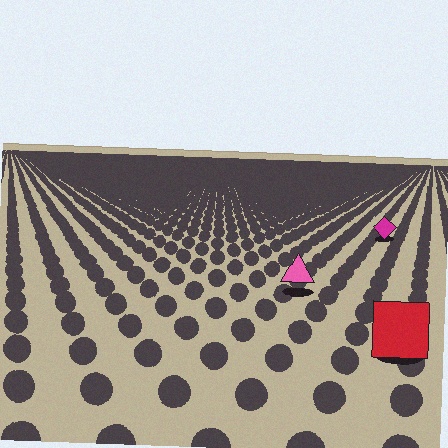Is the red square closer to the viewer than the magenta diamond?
Yes. The red square is closer — you can tell from the texture gradient: the ground texture is coarser near it.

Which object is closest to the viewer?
The red square is closest. The texture marks near it are larger and more spread out.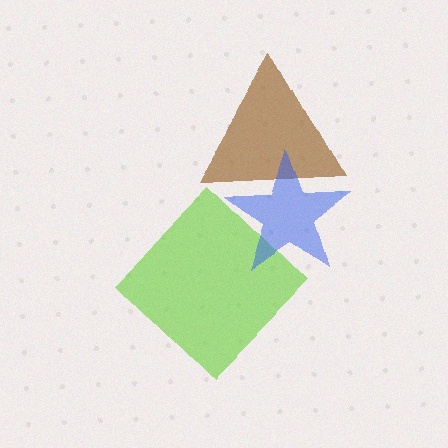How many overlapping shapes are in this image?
There are 3 overlapping shapes in the image.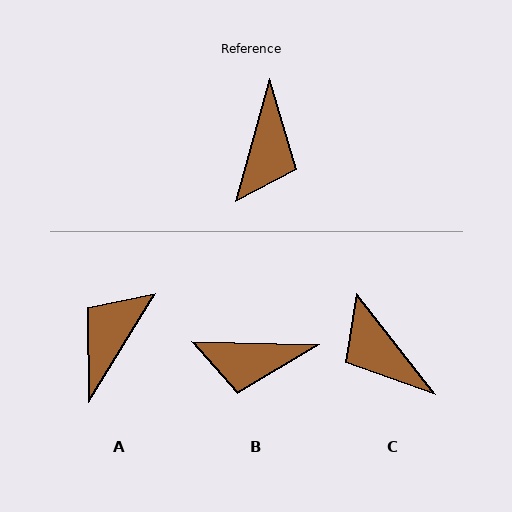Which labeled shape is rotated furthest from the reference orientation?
A, about 164 degrees away.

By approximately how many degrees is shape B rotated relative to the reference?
Approximately 76 degrees clockwise.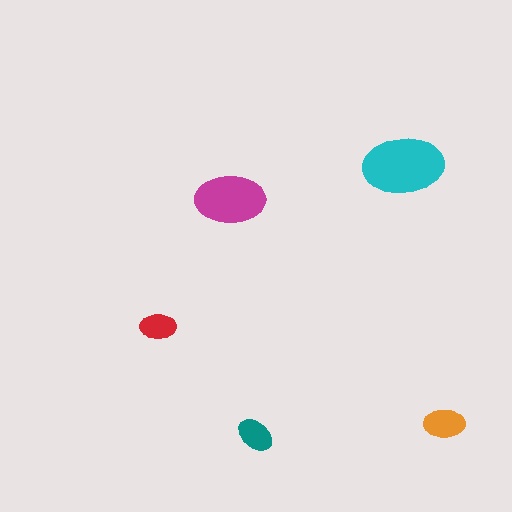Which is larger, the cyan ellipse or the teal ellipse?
The cyan one.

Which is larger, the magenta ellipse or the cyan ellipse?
The cyan one.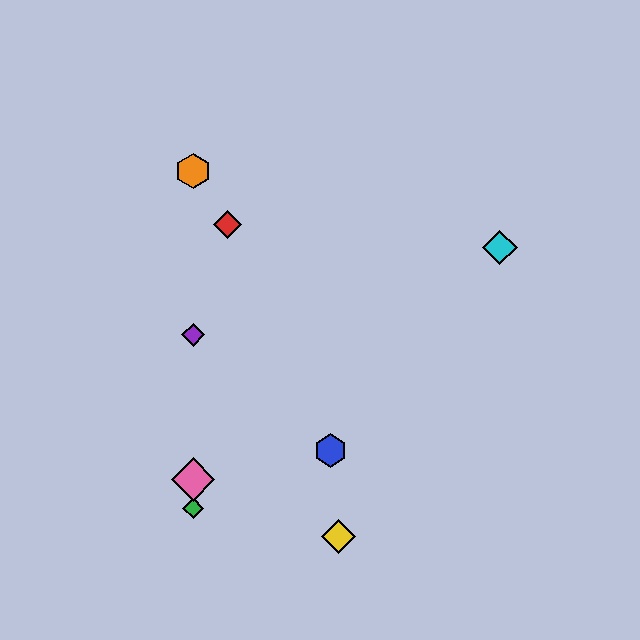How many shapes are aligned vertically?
4 shapes (the green diamond, the purple diamond, the orange hexagon, the pink diamond) are aligned vertically.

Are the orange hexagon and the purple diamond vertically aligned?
Yes, both are at x≈193.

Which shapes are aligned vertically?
The green diamond, the purple diamond, the orange hexagon, the pink diamond are aligned vertically.